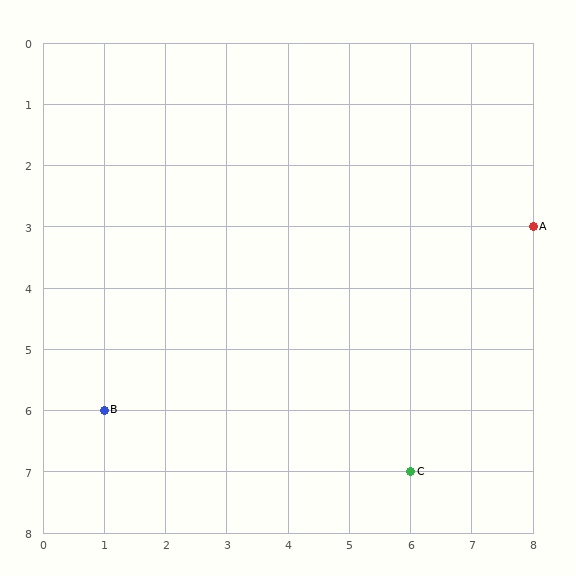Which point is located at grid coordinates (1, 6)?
Point B is at (1, 6).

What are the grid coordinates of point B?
Point B is at grid coordinates (1, 6).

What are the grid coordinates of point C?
Point C is at grid coordinates (6, 7).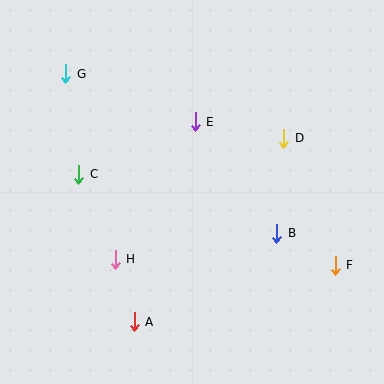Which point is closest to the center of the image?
Point E at (195, 122) is closest to the center.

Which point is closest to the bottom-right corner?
Point F is closest to the bottom-right corner.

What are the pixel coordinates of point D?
Point D is at (284, 138).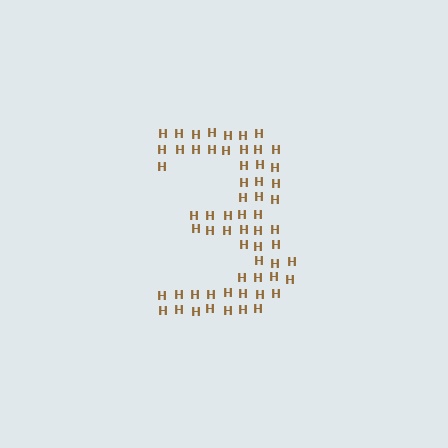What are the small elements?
The small elements are letter H's.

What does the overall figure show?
The overall figure shows the digit 3.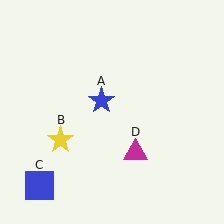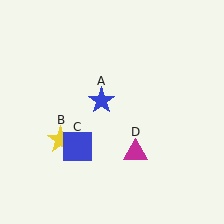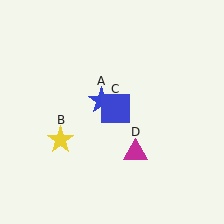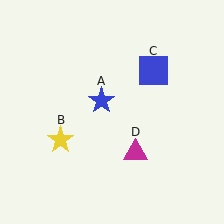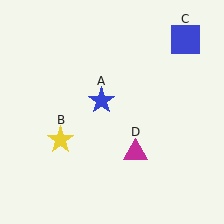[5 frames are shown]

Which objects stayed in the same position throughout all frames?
Blue star (object A) and yellow star (object B) and magenta triangle (object D) remained stationary.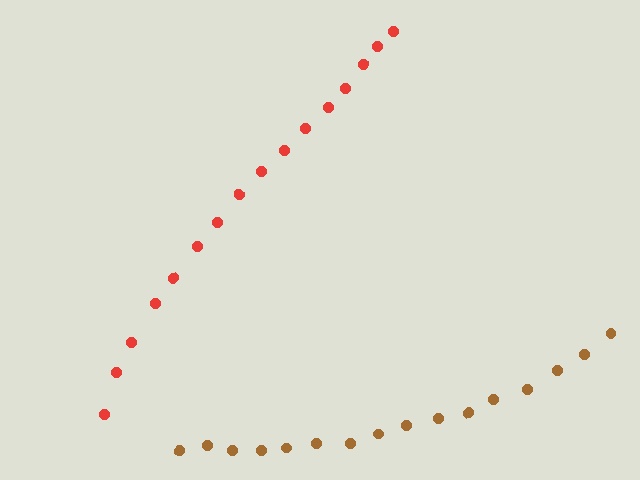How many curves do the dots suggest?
There are 2 distinct paths.